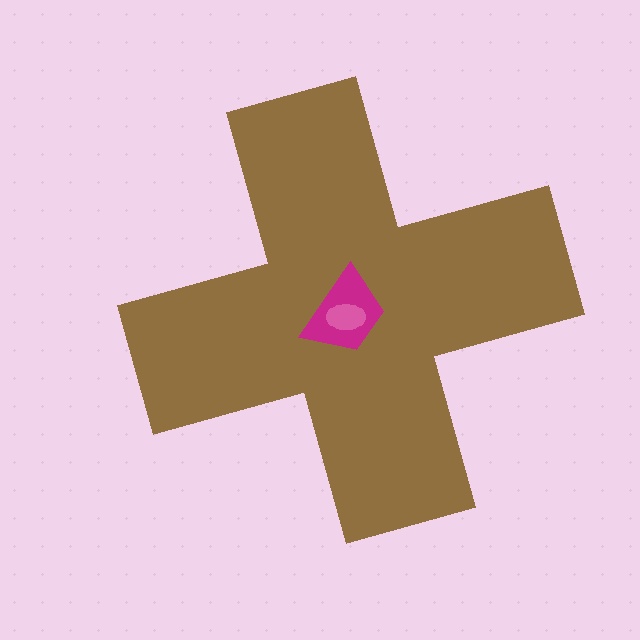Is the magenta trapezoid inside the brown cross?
Yes.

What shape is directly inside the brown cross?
The magenta trapezoid.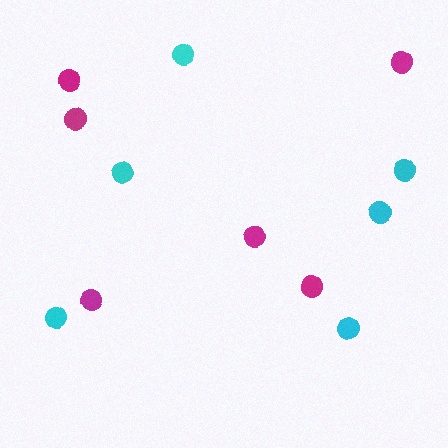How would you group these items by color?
There are 2 groups: one group of cyan circles (6) and one group of magenta circles (6).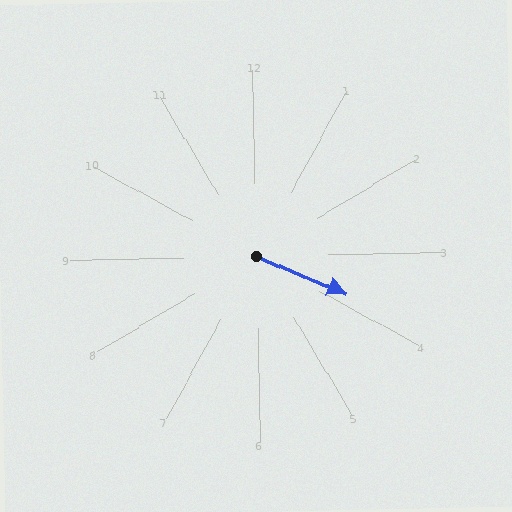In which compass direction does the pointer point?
Southeast.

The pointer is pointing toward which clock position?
Roughly 4 o'clock.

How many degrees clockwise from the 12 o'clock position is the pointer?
Approximately 114 degrees.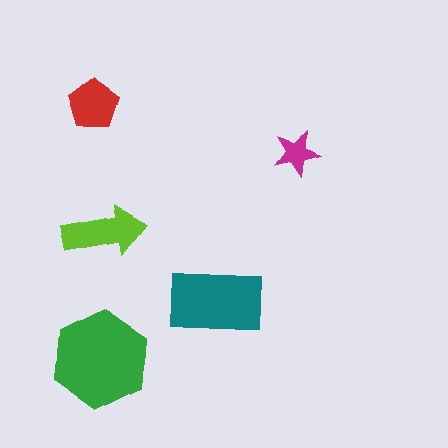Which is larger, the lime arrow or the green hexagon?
The green hexagon.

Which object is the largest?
The green hexagon.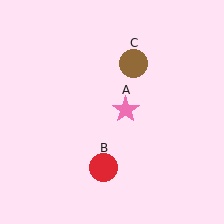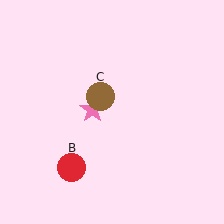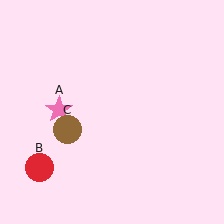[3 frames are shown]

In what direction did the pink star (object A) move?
The pink star (object A) moved left.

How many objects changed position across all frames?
3 objects changed position: pink star (object A), red circle (object B), brown circle (object C).